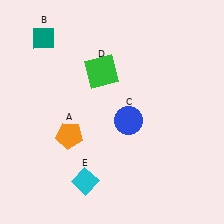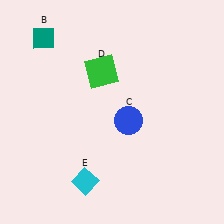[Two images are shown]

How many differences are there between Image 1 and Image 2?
There is 1 difference between the two images.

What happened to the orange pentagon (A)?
The orange pentagon (A) was removed in Image 2. It was in the bottom-left area of Image 1.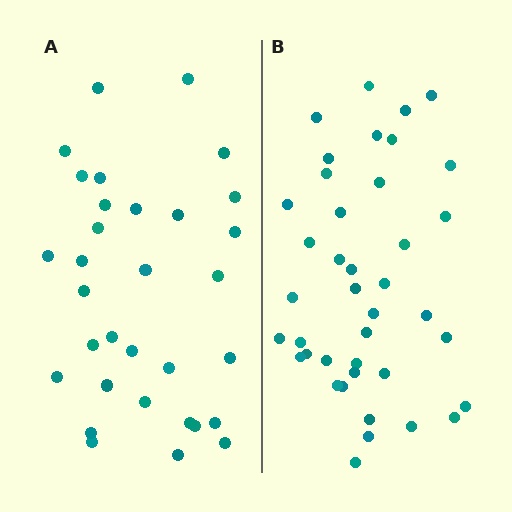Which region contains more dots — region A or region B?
Region B (the right region) has more dots.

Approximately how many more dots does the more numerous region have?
Region B has roughly 8 or so more dots than region A.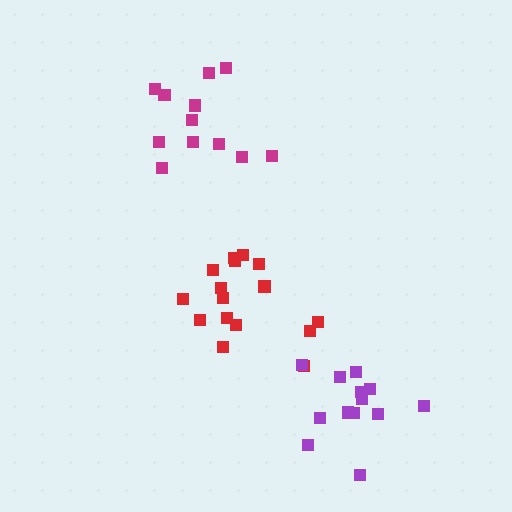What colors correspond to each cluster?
The clusters are colored: red, purple, magenta.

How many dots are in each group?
Group 1: 16 dots, Group 2: 13 dots, Group 3: 12 dots (41 total).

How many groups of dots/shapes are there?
There are 3 groups.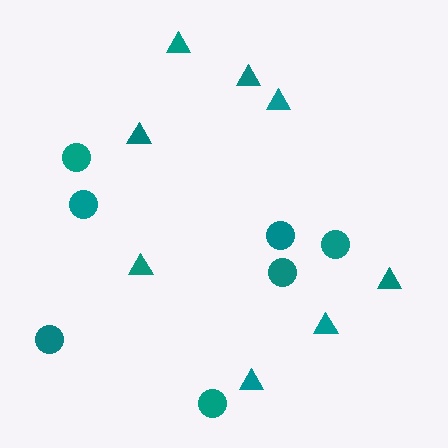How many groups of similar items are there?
There are 2 groups: one group of circles (7) and one group of triangles (8).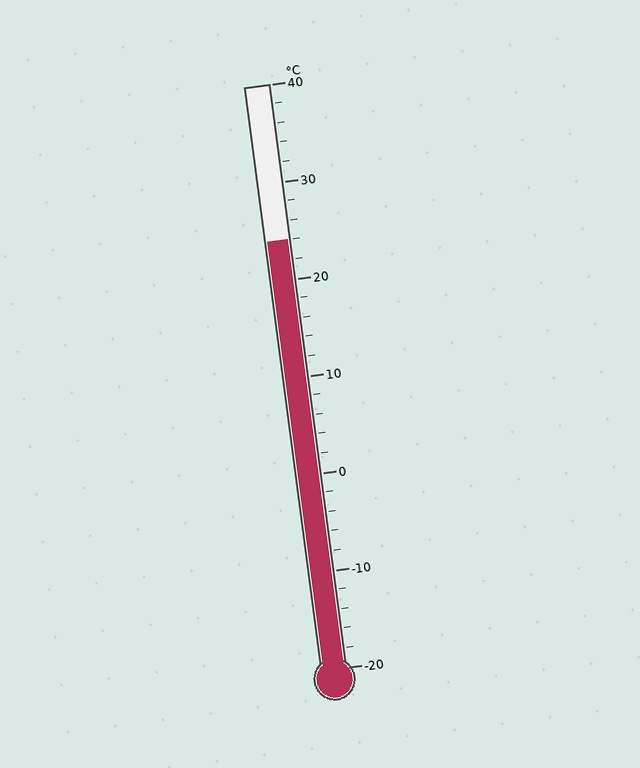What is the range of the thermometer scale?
The thermometer scale ranges from -20°C to 40°C.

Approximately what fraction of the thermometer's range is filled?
The thermometer is filled to approximately 75% of its range.